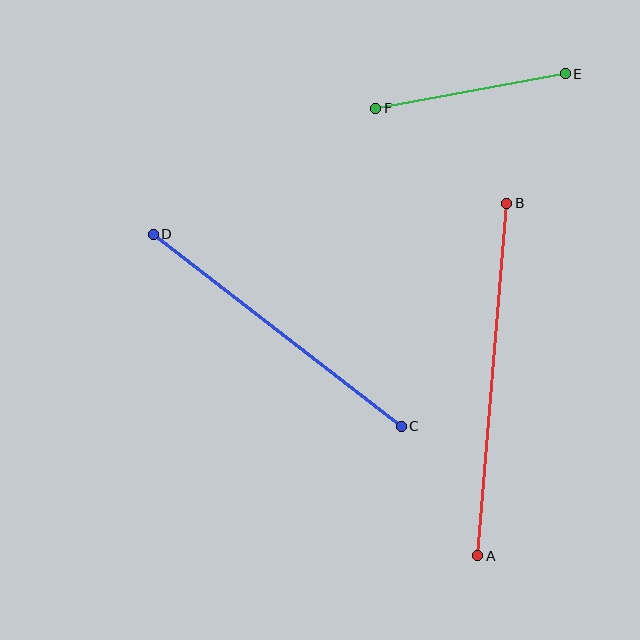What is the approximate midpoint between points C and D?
The midpoint is at approximately (277, 330) pixels.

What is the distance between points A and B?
The distance is approximately 354 pixels.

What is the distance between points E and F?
The distance is approximately 192 pixels.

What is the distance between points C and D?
The distance is approximately 314 pixels.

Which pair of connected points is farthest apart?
Points A and B are farthest apart.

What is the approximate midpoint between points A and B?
The midpoint is at approximately (492, 380) pixels.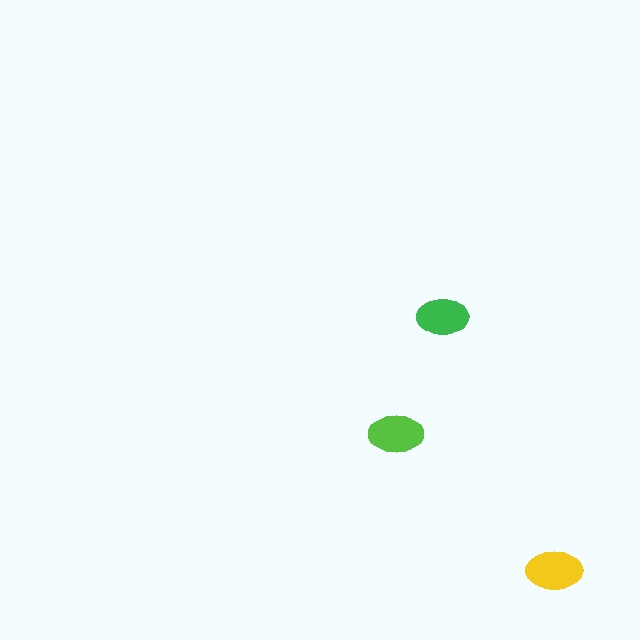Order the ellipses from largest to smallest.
the yellow one, the lime one, the green one.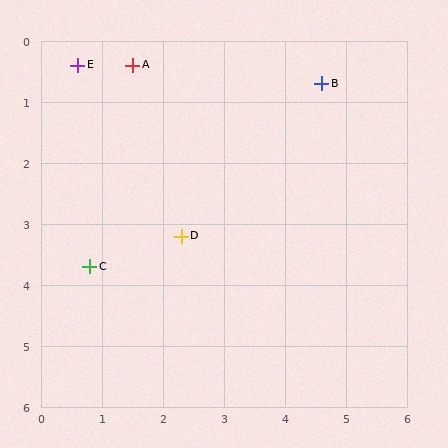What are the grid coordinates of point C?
Point C is at approximately (0.8, 3.7).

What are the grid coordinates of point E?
Point E is at approximately (0.6, 0.4).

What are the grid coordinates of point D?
Point D is at approximately (2.3, 3.2).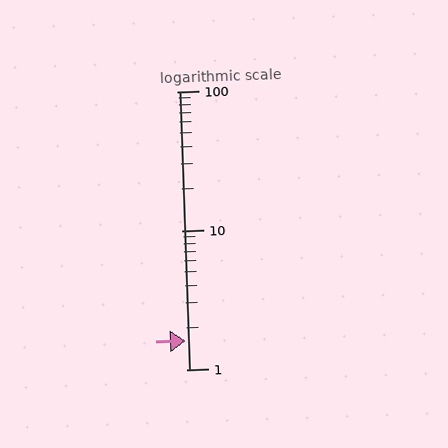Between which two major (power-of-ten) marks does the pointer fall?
The pointer is between 1 and 10.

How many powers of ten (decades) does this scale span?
The scale spans 2 decades, from 1 to 100.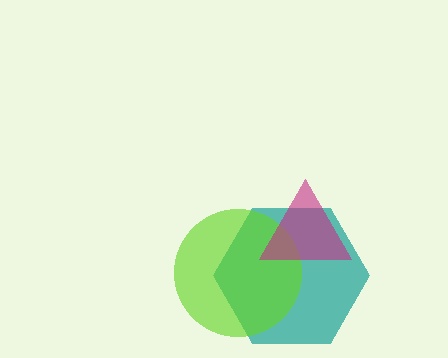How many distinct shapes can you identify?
There are 3 distinct shapes: a teal hexagon, a lime circle, a magenta triangle.